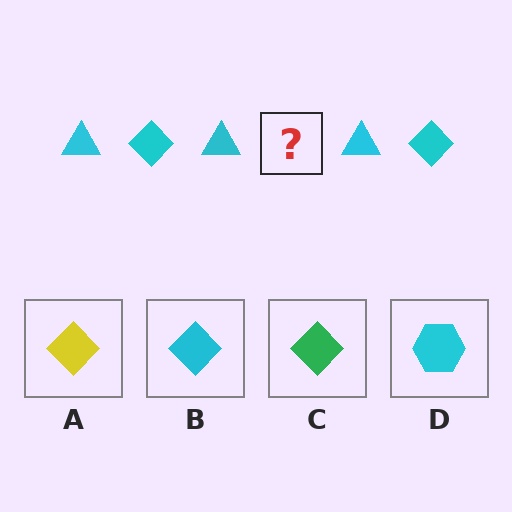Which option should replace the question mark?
Option B.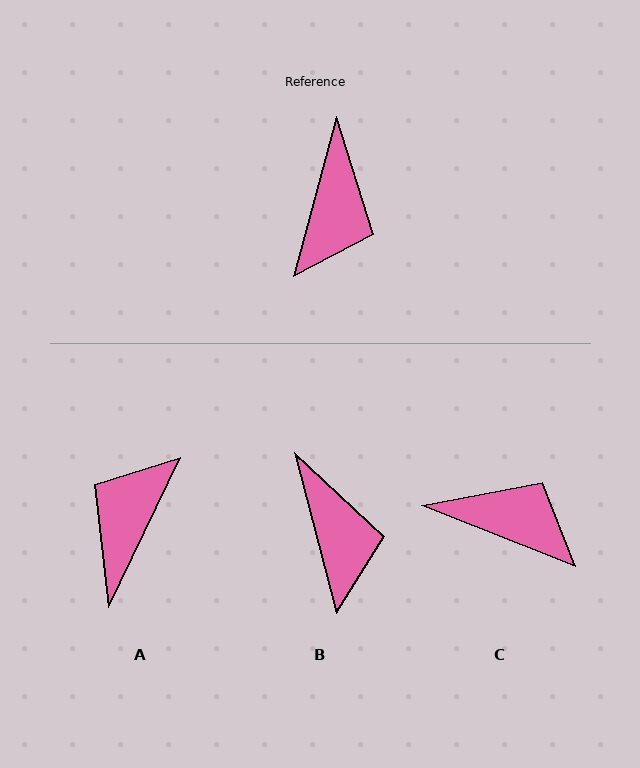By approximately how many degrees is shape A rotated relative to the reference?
Approximately 169 degrees counter-clockwise.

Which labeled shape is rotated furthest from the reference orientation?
A, about 169 degrees away.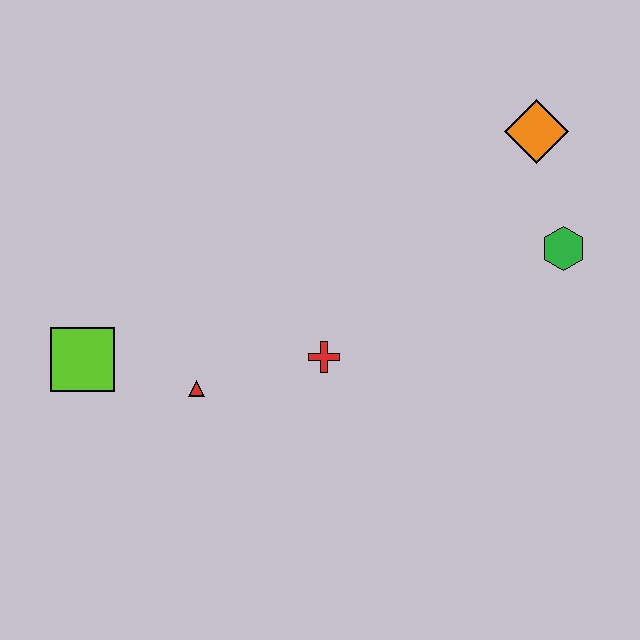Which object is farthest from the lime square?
The orange diamond is farthest from the lime square.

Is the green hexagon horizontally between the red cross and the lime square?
No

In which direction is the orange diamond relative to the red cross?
The orange diamond is above the red cross.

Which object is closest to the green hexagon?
The orange diamond is closest to the green hexagon.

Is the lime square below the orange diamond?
Yes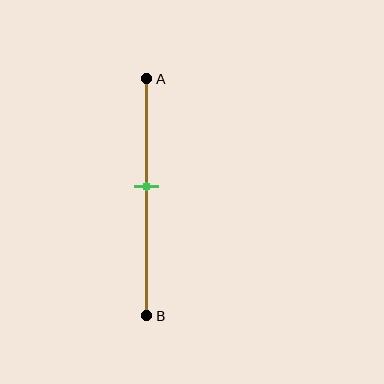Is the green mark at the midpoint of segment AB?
No, the mark is at about 45% from A, not at the 50% midpoint.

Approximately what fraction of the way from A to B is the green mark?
The green mark is approximately 45% of the way from A to B.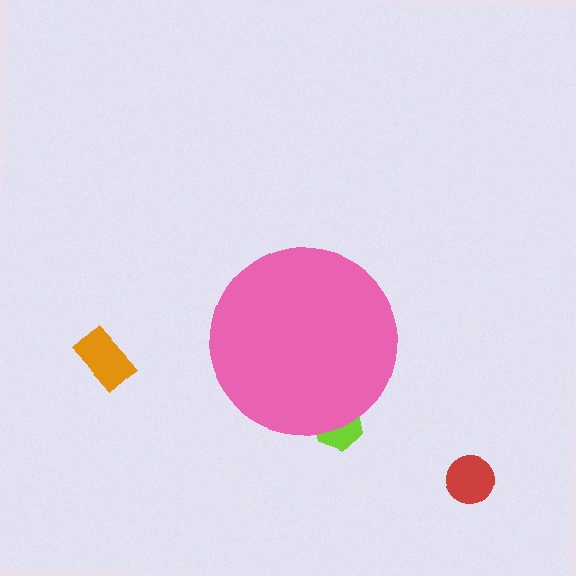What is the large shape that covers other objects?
A pink circle.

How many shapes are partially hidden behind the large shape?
1 shape is partially hidden.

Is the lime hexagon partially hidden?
Yes, the lime hexagon is partially hidden behind the pink circle.